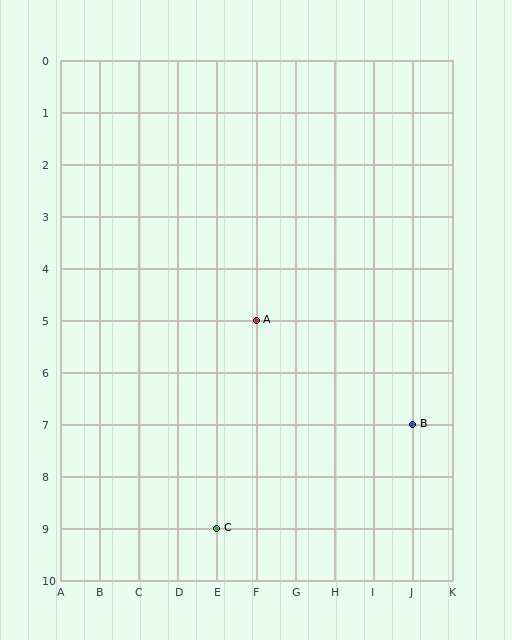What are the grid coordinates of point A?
Point A is at grid coordinates (F, 5).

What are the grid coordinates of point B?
Point B is at grid coordinates (J, 7).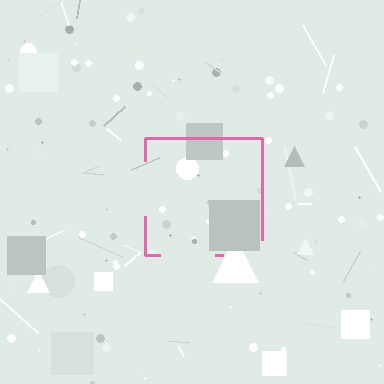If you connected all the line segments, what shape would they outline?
They would outline a square.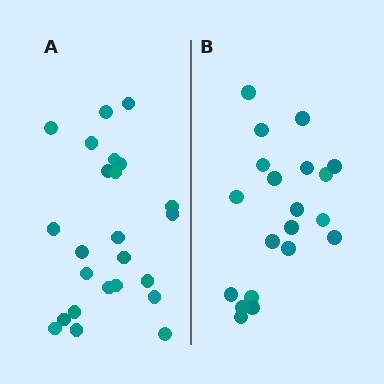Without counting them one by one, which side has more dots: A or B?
Region A (the left region) has more dots.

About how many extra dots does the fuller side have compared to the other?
Region A has about 4 more dots than region B.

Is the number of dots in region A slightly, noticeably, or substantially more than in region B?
Region A has only slightly more — the two regions are fairly close. The ratio is roughly 1.2 to 1.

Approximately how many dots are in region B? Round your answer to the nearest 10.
About 20 dots.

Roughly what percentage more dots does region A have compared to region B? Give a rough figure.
About 20% more.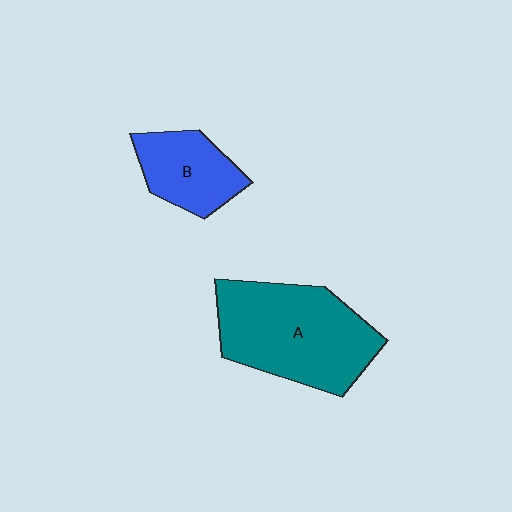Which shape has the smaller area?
Shape B (blue).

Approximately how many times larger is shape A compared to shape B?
Approximately 2.0 times.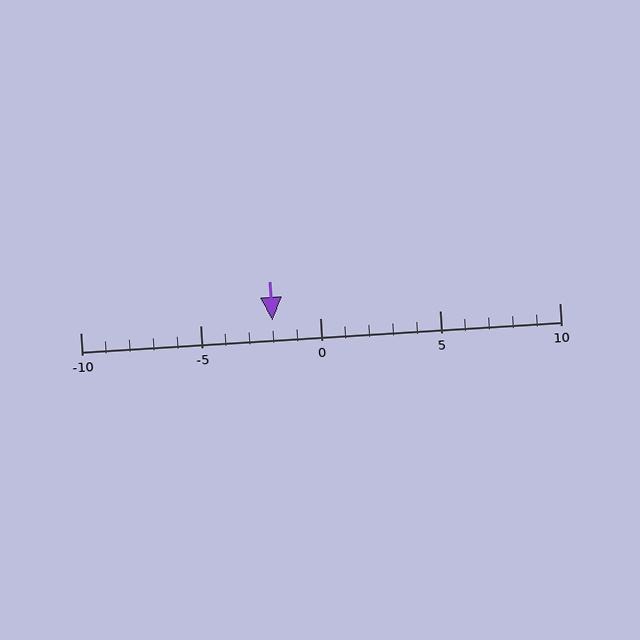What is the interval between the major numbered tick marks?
The major tick marks are spaced 5 units apart.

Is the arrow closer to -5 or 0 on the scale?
The arrow is closer to 0.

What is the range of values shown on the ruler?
The ruler shows values from -10 to 10.